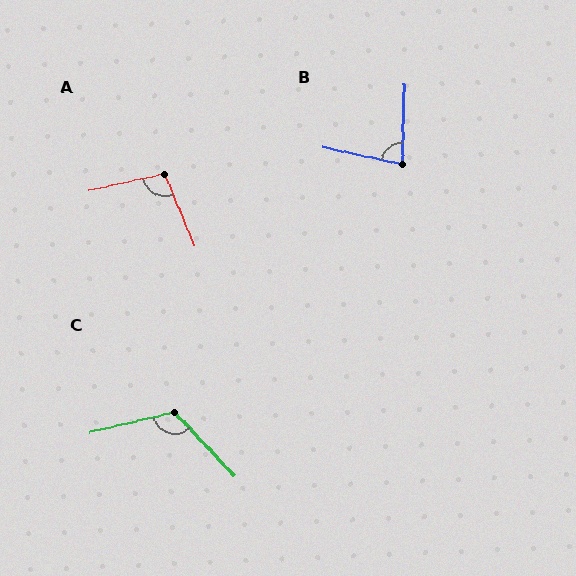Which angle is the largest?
C, at approximately 120 degrees.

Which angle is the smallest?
B, at approximately 79 degrees.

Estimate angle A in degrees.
Approximately 100 degrees.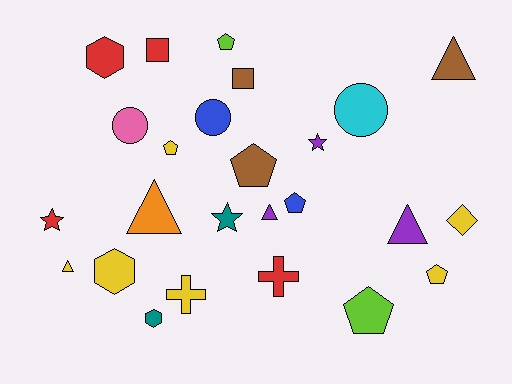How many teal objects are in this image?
There are 2 teal objects.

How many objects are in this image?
There are 25 objects.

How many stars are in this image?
There are 3 stars.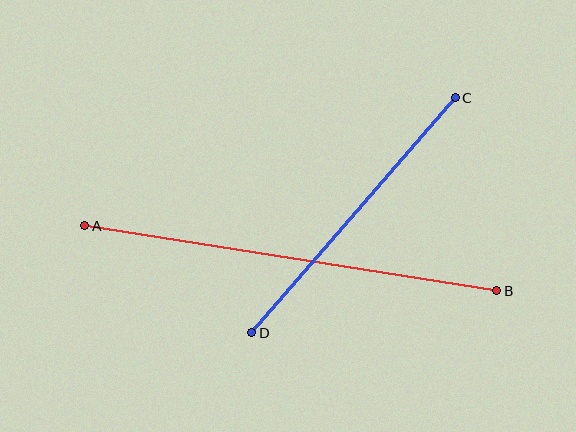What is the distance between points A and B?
The distance is approximately 417 pixels.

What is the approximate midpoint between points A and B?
The midpoint is at approximately (291, 258) pixels.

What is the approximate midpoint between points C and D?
The midpoint is at approximately (353, 215) pixels.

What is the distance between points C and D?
The distance is approximately 311 pixels.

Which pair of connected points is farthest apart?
Points A and B are farthest apart.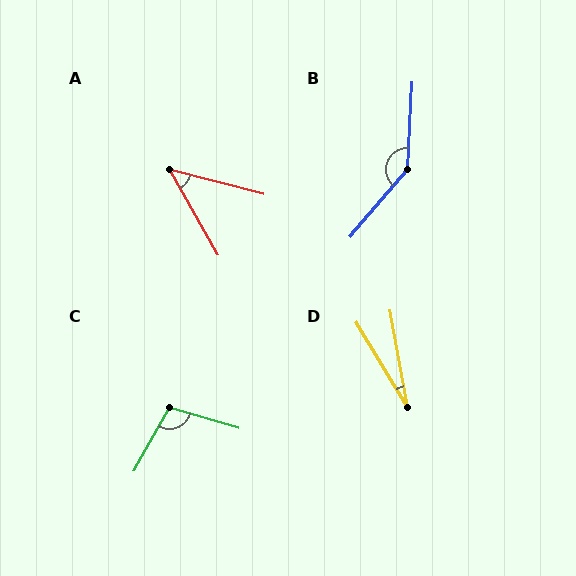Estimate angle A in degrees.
Approximately 45 degrees.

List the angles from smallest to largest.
D (21°), A (45°), C (103°), B (143°).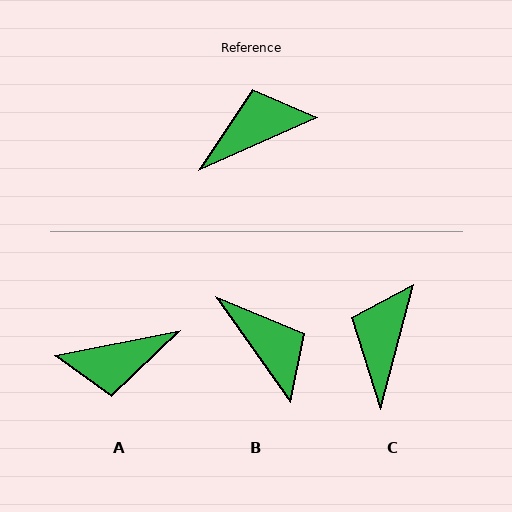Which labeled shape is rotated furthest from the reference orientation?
A, about 168 degrees away.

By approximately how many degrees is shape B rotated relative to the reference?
Approximately 79 degrees clockwise.